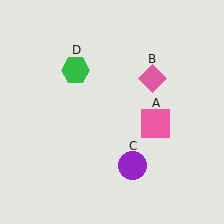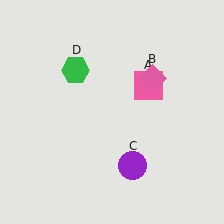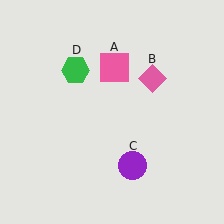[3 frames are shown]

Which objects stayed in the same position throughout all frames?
Pink diamond (object B) and purple circle (object C) and green hexagon (object D) remained stationary.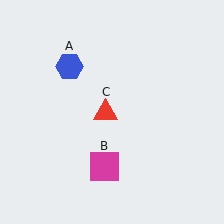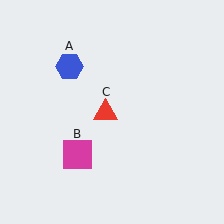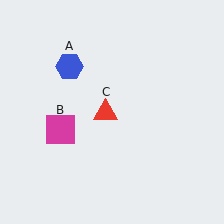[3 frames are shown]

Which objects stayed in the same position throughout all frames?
Blue hexagon (object A) and red triangle (object C) remained stationary.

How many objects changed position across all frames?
1 object changed position: magenta square (object B).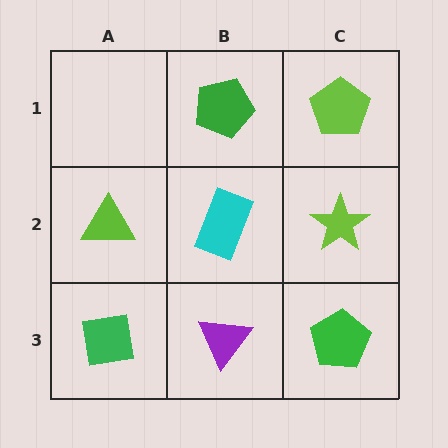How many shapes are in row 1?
2 shapes.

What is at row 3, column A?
A green square.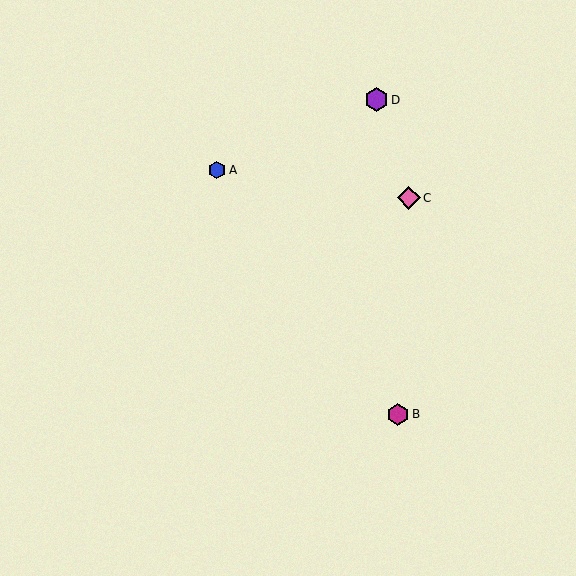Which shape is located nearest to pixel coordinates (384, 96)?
The purple hexagon (labeled D) at (376, 100) is nearest to that location.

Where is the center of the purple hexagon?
The center of the purple hexagon is at (376, 100).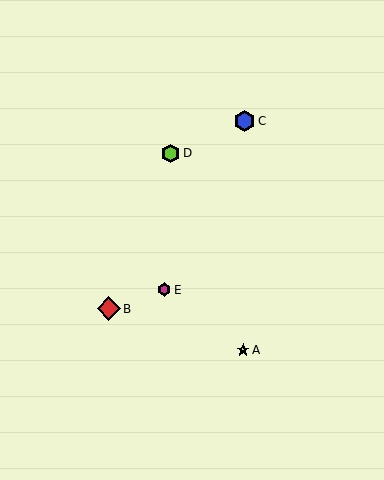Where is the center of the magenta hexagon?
The center of the magenta hexagon is at (164, 290).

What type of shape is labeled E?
Shape E is a magenta hexagon.